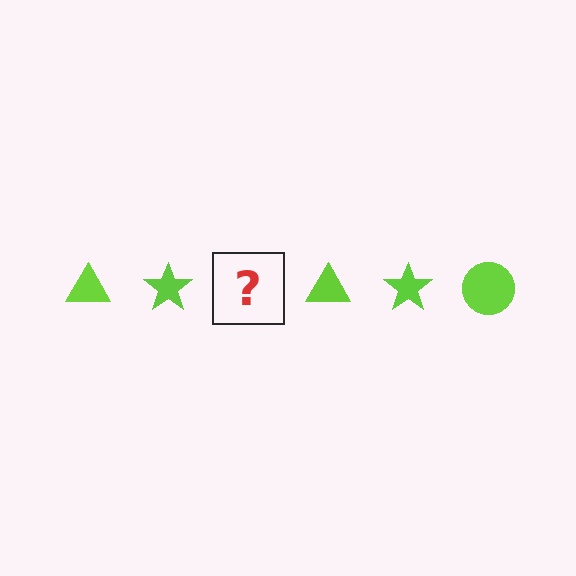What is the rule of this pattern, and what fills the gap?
The rule is that the pattern cycles through triangle, star, circle shapes in lime. The gap should be filled with a lime circle.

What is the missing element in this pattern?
The missing element is a lime circle.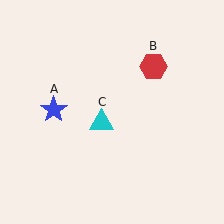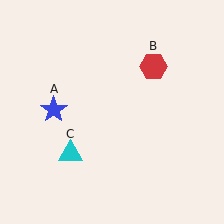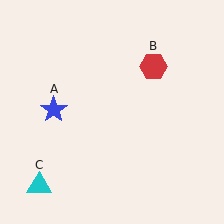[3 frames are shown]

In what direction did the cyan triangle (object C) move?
The cyan triangle (object C) moved down and to the left.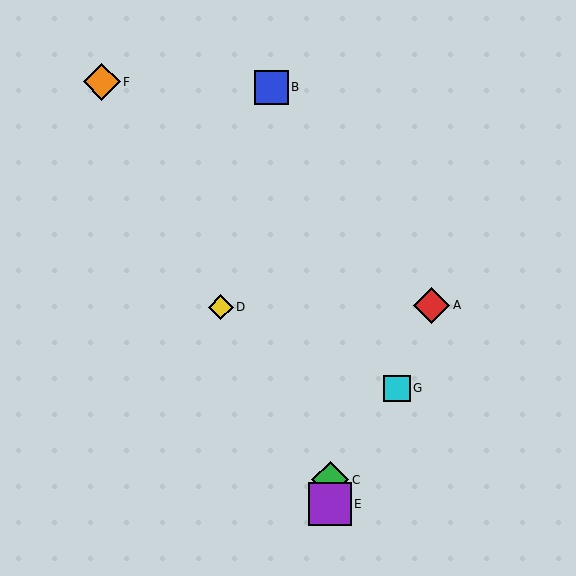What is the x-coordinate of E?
Object E is at x≈330.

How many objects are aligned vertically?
2 objects (C, E) are aligned vertically.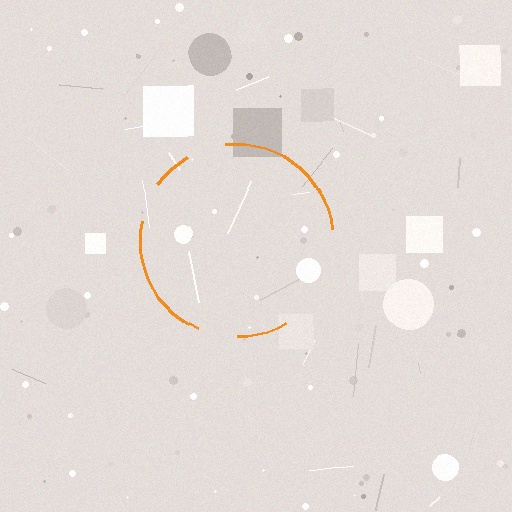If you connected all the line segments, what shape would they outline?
They would outline a circle.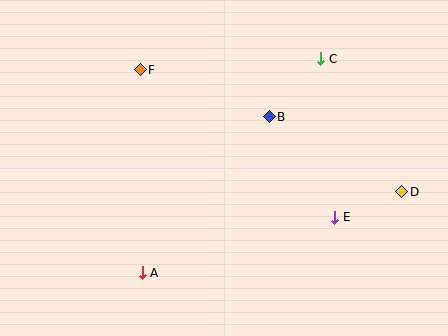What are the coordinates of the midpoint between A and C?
The midpoint between A and C is at (232, 166).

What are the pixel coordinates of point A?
Point A is at (142, 273).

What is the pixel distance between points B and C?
The distance between B and C is 78 pixels.